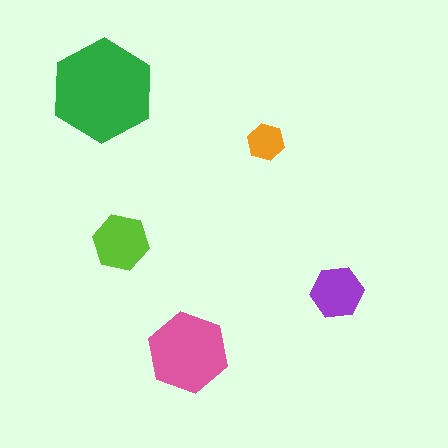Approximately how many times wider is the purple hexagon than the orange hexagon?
About 1.5 times wider.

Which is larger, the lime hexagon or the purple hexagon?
The lime one.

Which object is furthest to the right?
The purple hexagon is rightmost.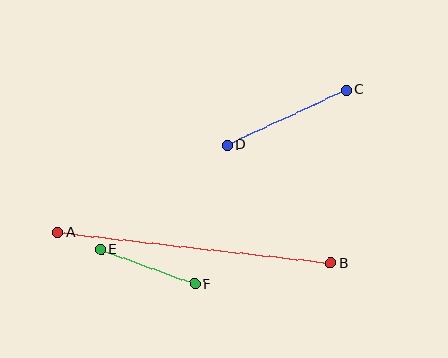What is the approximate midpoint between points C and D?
The midpoint is at approximately (287, 118) pixels.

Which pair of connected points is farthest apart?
Points A and B are farthest apart.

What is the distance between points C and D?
The distance is approximately 131 pixels.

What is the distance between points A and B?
The distance is approximately 275 pixels.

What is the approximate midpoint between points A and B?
The midpoint is at approximately (194, 248) pixels.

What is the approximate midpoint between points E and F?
The midpoint is at approximately (148, 267) pixels.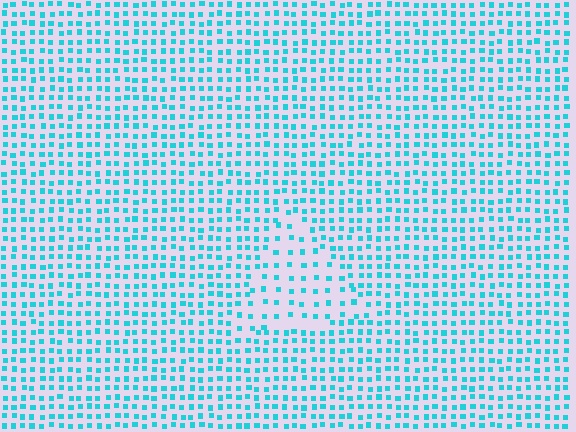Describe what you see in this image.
The image contains small cyan elements arranged at two different densities. A triangle-shaped region is visible where the elements are less densely packed than the surrounding area.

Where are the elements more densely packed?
The elements are more densely packed outside the triangle boundary.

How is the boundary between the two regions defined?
The boundary is defined by a change in element density (approximately 1.9x ratio). All elements are the same color, size, and shape.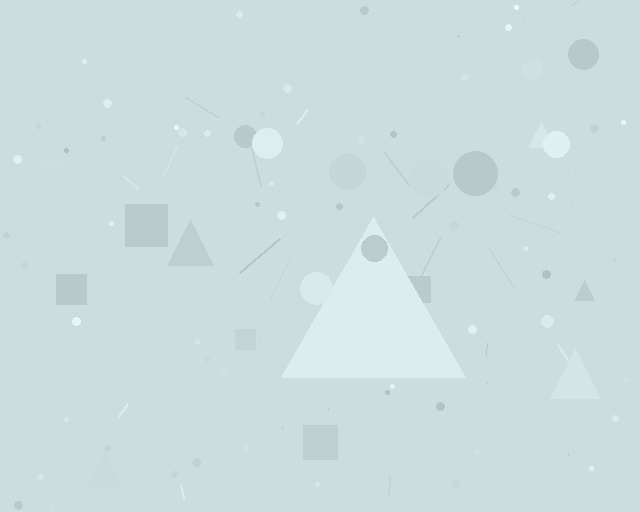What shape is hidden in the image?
A triangle is hidden in the image.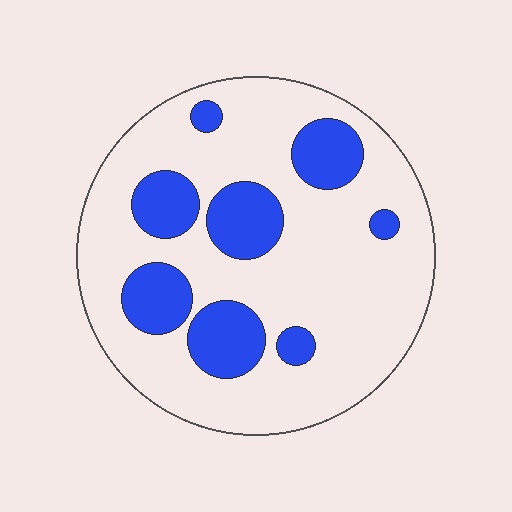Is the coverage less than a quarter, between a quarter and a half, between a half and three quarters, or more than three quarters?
Less than a quarter.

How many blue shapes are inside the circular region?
8.